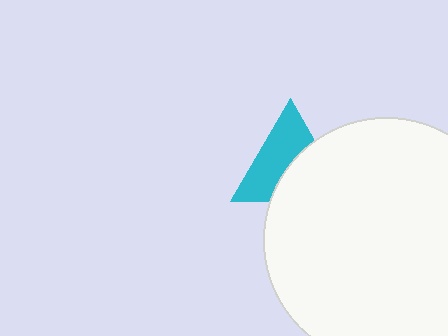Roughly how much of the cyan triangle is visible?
About half of it is visible (roughly 55%).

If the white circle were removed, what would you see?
You would see the complete cyan triangle.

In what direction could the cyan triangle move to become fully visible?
The cyan triangle could move toward the upper-left. That would shift it out from behind the white circle entirely.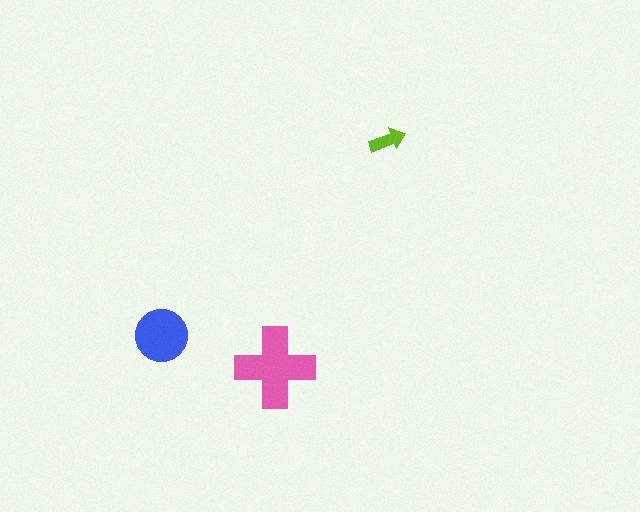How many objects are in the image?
There are 3 objects in the image.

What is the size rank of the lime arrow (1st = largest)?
3rd.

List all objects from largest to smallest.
The pink cross, the blue circle, the lime arrow.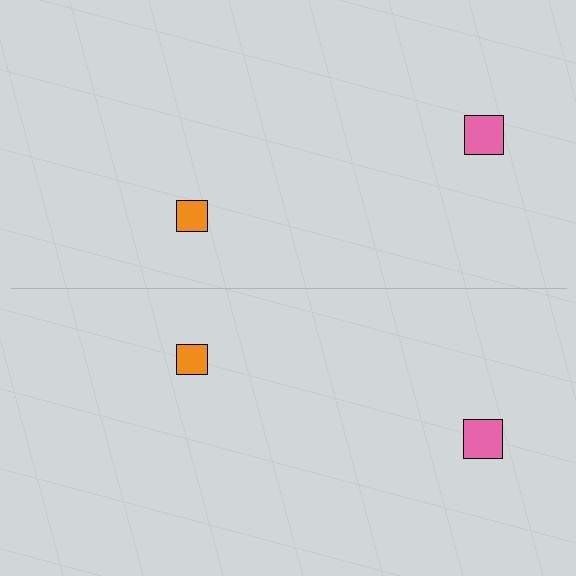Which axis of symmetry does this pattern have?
The pattern has a horizontal axis of symmetry running through the center of the image.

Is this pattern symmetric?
Yes, this pattern has bilateral (reflection) symmetry.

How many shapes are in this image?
There are 4 shapes in this image.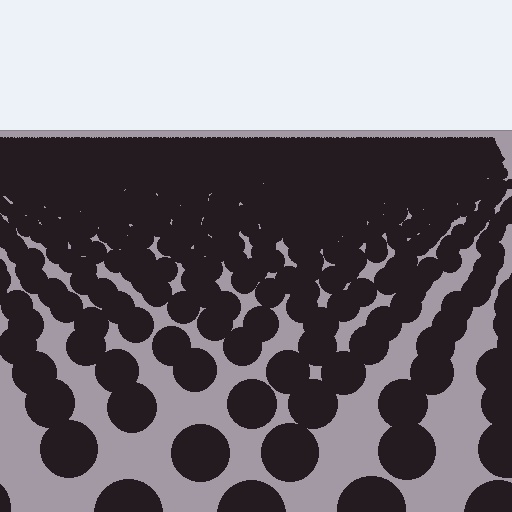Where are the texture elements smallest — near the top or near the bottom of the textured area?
Near the top.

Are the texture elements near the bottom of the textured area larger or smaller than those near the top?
Larger. Near the bottom, elements are closer to the viewer and appear at a bigger on-screen size.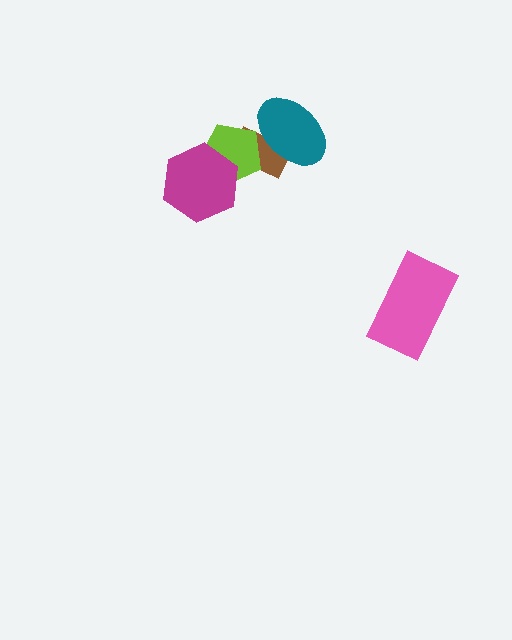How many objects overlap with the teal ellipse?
2 objects overlap with the teal ellipse.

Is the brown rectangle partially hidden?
Yes, it is partially covered by another shape.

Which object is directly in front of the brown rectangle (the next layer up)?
The lime pentagon is directly in front of the brown rectangle.